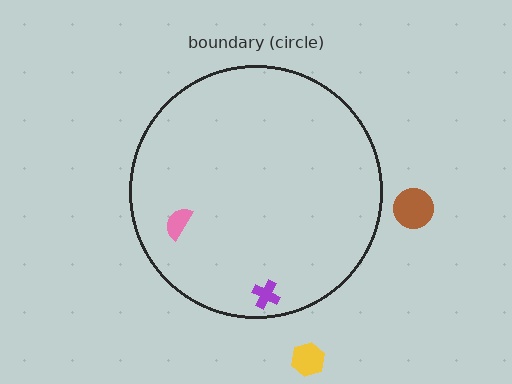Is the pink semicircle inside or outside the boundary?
Inside.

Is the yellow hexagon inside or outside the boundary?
Outside.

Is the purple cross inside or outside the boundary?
Inside.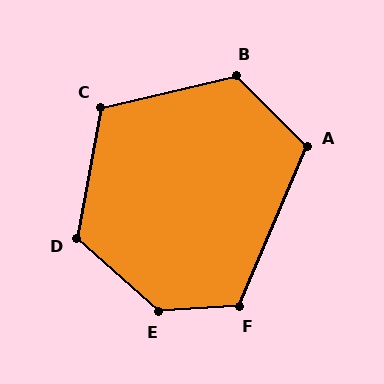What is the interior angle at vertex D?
Approximately 121 degrees (obtuse).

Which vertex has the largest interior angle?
E, at approximately 135 degrees.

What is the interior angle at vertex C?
Approximately 114 degrees (obtuse).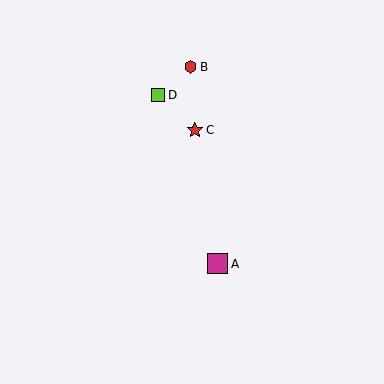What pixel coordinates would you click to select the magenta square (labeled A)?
Click at (217, 264) to select the magenta square A.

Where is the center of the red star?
The center of the red star is at (195, 130).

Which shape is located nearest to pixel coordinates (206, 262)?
The magenta square (labeled A) at (217, 264) is nearest to that location.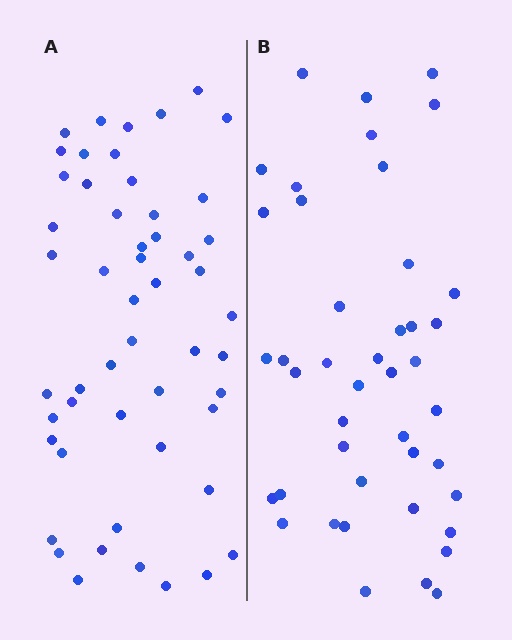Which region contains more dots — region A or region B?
Region A (the left region) has more dots.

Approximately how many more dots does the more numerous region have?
Region A has roughly 8 or so more dots than region B.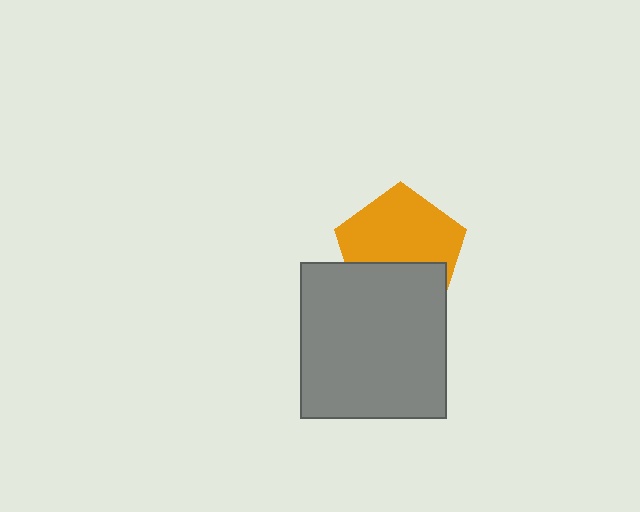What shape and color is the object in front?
The object in front is a gray rectangle.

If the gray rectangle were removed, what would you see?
You would see the complete orange pentagon.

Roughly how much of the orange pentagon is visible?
About half of it is visible (roughly 63%).